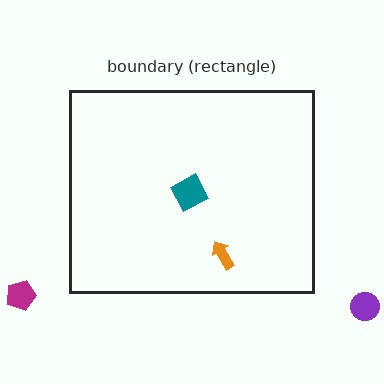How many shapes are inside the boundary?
2 inside, 2 outside.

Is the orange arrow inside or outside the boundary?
Inside.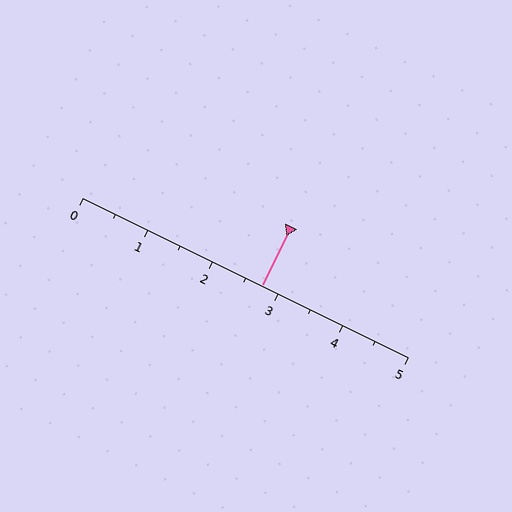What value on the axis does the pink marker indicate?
The marker indicates approximately 2.8.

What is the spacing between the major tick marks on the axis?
The major ticks are spaced 1 apart.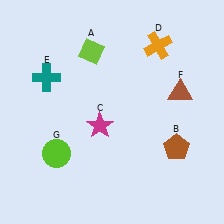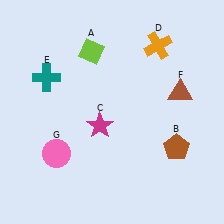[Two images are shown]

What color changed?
The circle (G) changed from lime in Image 1 to pink in Image 2.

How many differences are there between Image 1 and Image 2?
There is 1 difference between the two images.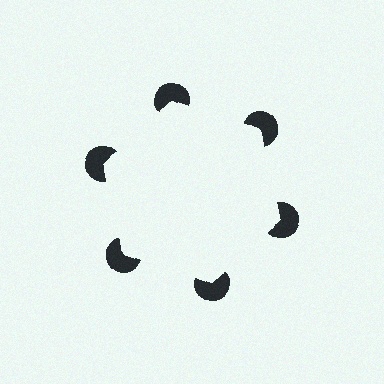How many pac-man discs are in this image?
There are 6 — one at each vertex of the illusory hexagon.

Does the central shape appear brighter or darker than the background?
It typically appears slightly brighter than the background, even though no actual brightness change is drawn.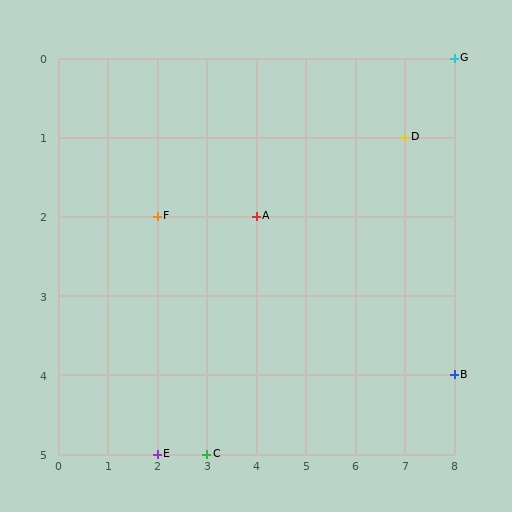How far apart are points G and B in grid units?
Points G and B are 4 rows apart.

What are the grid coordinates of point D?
Point D is at grid coordinates (7, 1).